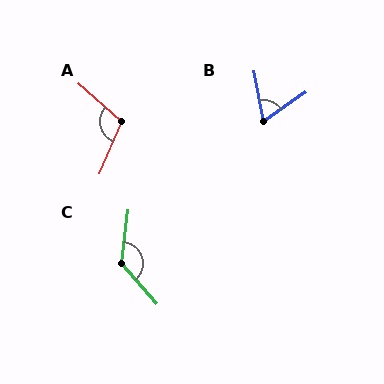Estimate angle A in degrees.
Approximately 108 degrees.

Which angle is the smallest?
B, at approximately 65 degrees.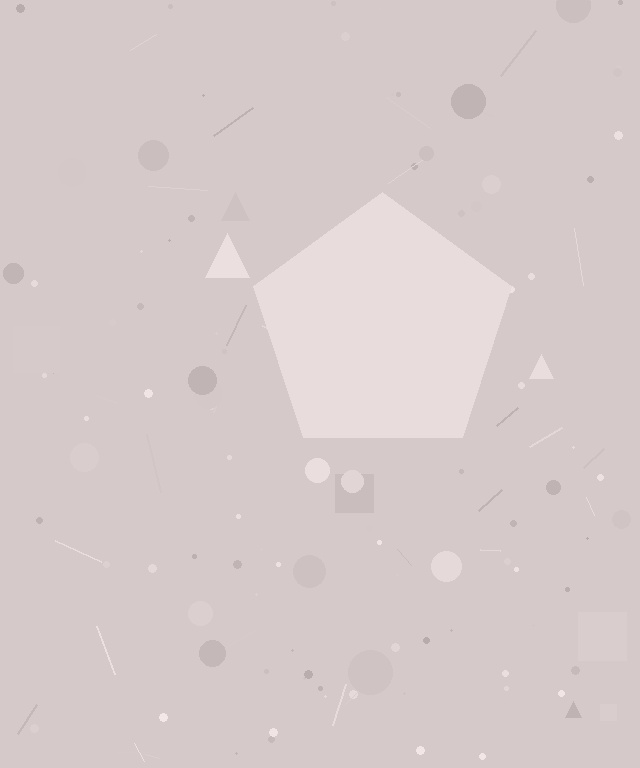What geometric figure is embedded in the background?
A pentagon is embedded in the background.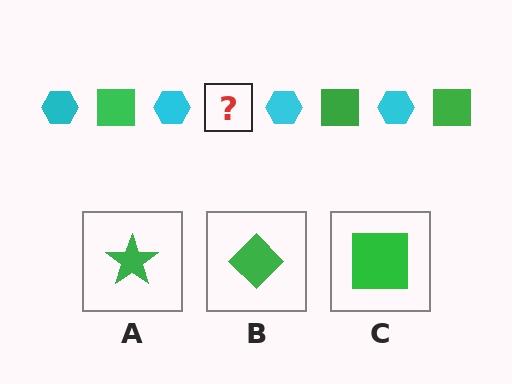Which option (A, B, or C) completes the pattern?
C.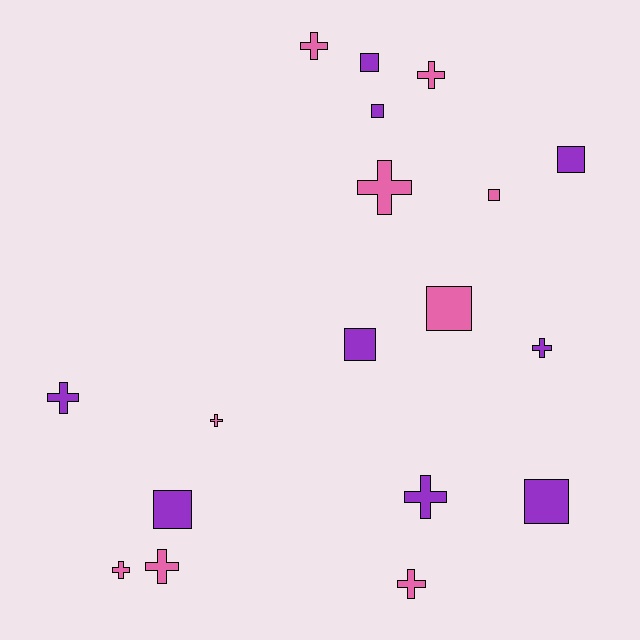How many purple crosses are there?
There are 3 purple crosses.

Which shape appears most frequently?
Cross, with 10 objects.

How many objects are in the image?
There are 18 objects.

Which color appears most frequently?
Pink, with 9 objects.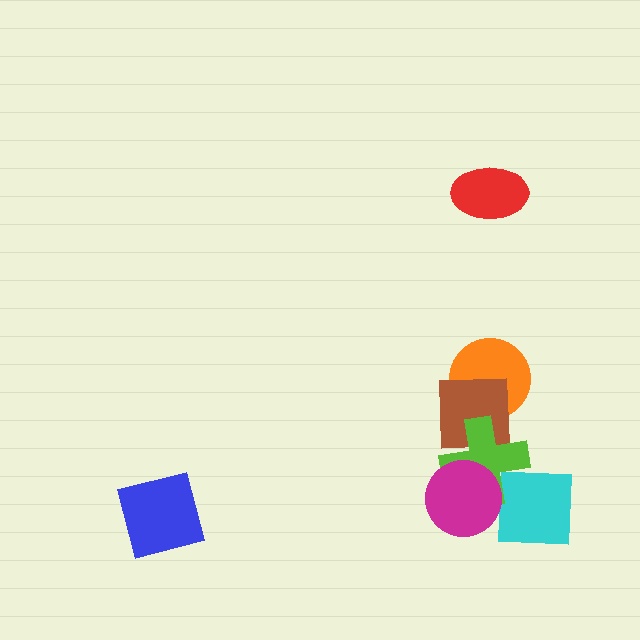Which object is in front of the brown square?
The lime cross is in front of the brown square.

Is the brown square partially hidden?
Yes, it is partially covered by another shape.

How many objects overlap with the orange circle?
1 object overlaps with the orange circle.